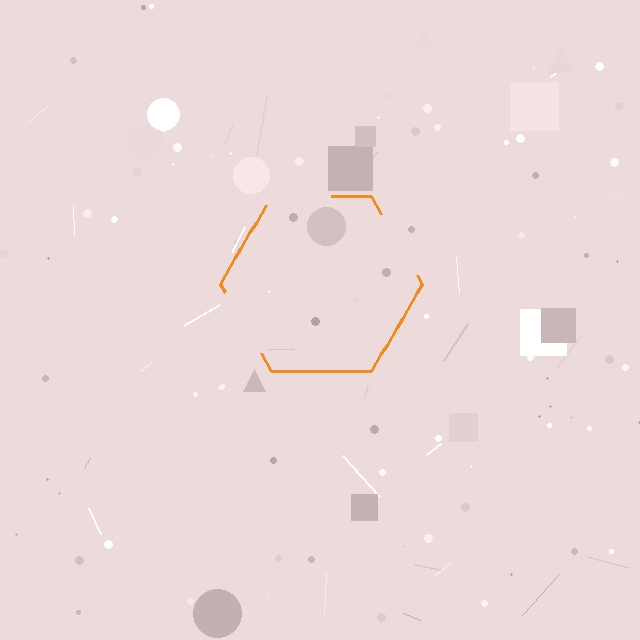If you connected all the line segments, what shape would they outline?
They would outline a hexagon.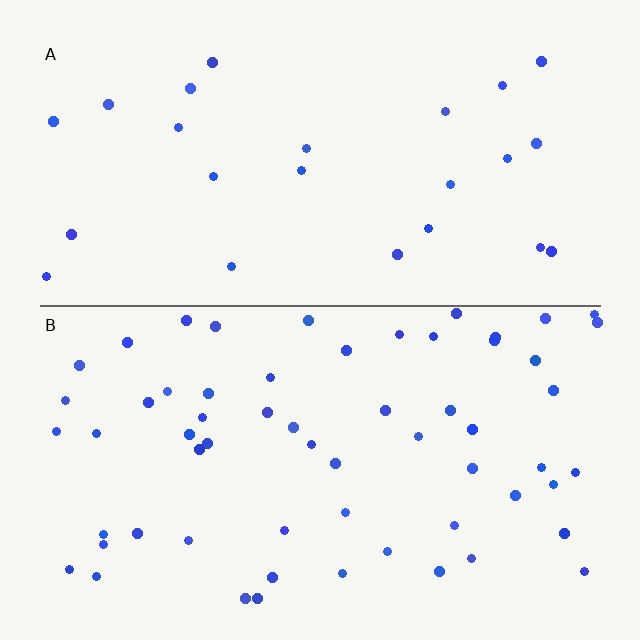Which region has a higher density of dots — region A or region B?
B (the bottom).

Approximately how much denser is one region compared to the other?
Approximately 2.5× — region B over region A.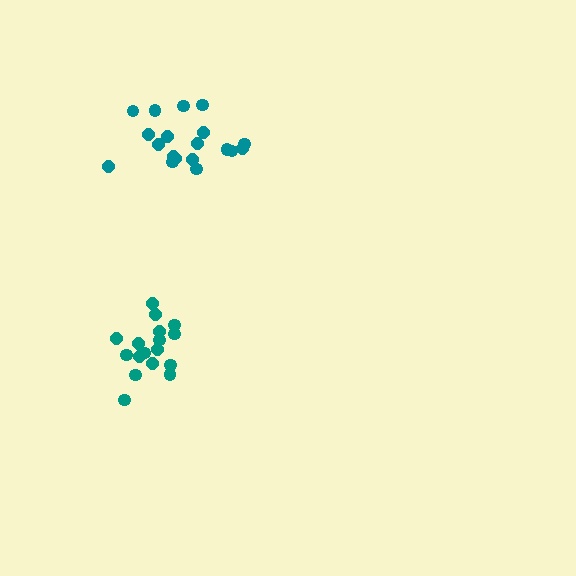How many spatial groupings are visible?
There are 2 spatial groupings.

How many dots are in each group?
Group 1: 17 dots, Group 2: 19 dots (36 total).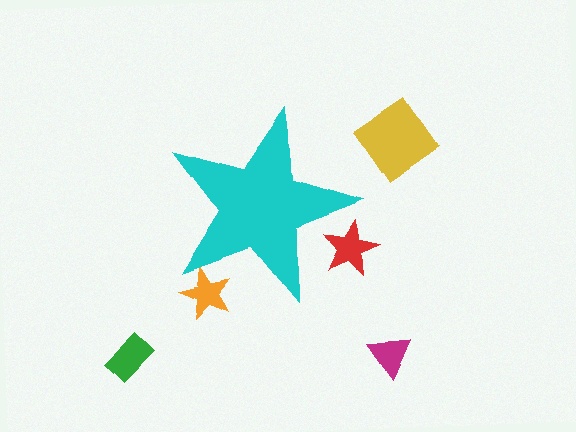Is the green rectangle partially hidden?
No, the green rectangle is fully visible.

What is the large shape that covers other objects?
A cyan star.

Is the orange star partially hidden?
Yes, the orange star is partially hidden behind the cyan star.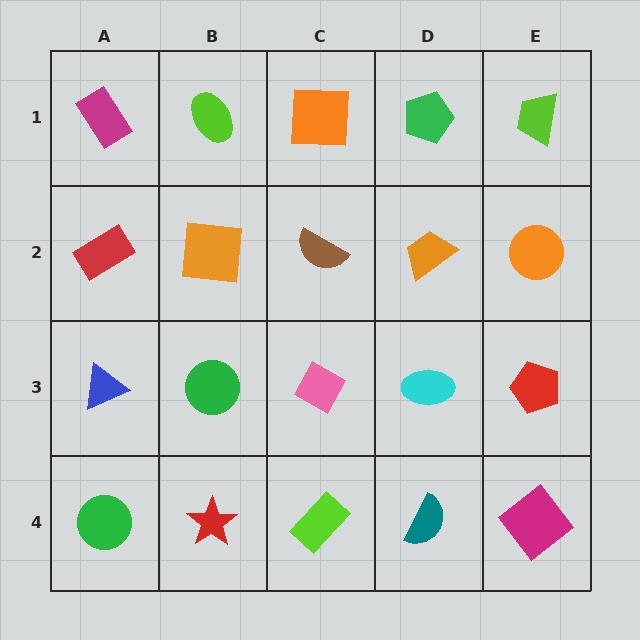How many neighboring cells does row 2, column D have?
4.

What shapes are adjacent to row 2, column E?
A lime trapezoid (row 1, column E), a red pentagon (row 3, column E), an orange trapezoid (row 2, column D).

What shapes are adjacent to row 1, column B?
An orange square (row 2, column B), a magenta rectangle (row 1, column A), an orange square (row 1, column C).